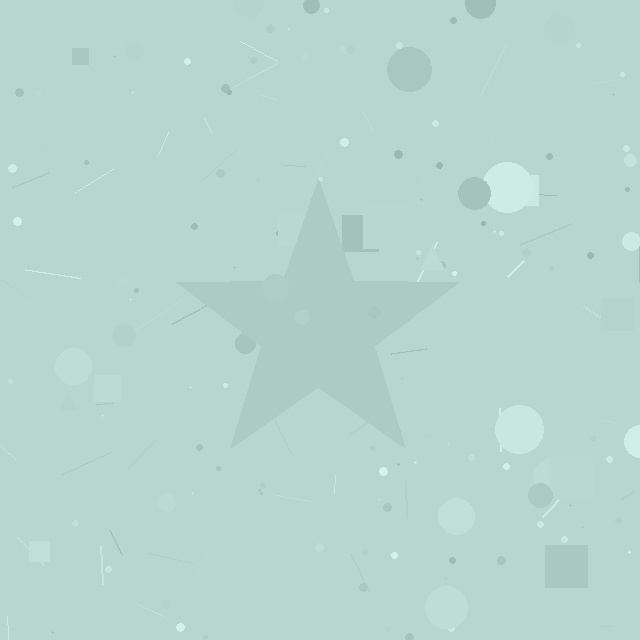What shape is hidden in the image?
A star is hidden in the image.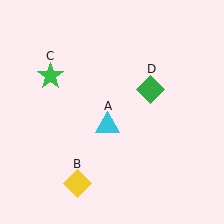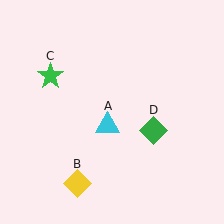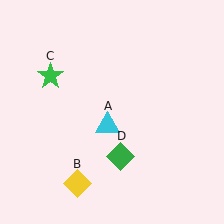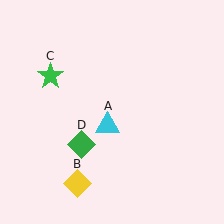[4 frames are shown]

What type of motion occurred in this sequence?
The green diamond (object D) rotated clockwise around the center of the scene.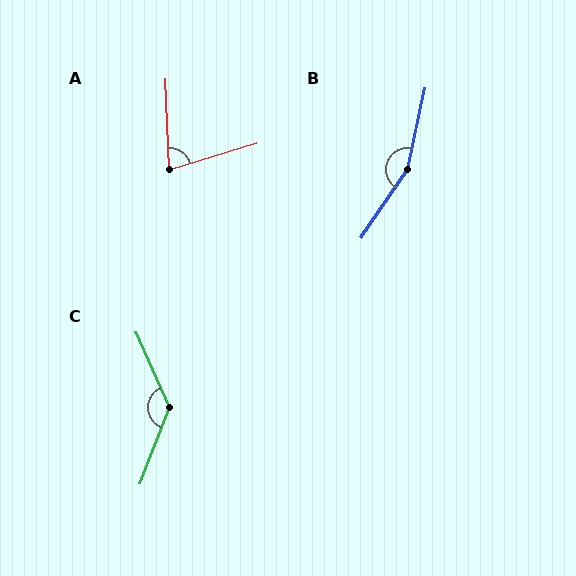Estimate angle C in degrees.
Approximately 134 degrees.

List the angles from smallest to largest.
A (75°), C (134°), B (158°).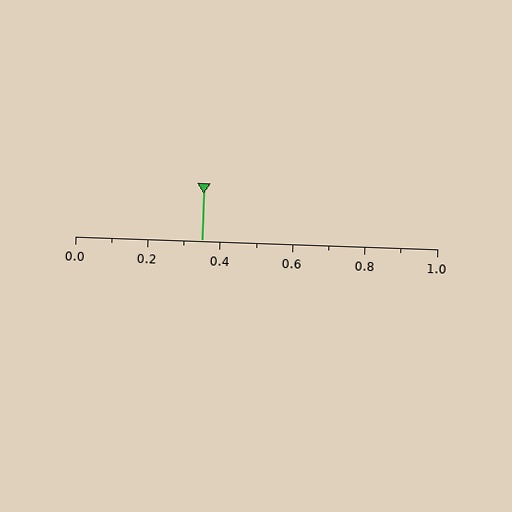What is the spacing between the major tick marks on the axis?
The major ticks are spaced 0.2 apart.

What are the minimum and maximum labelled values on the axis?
The axis runs from 0.0 to 1.0.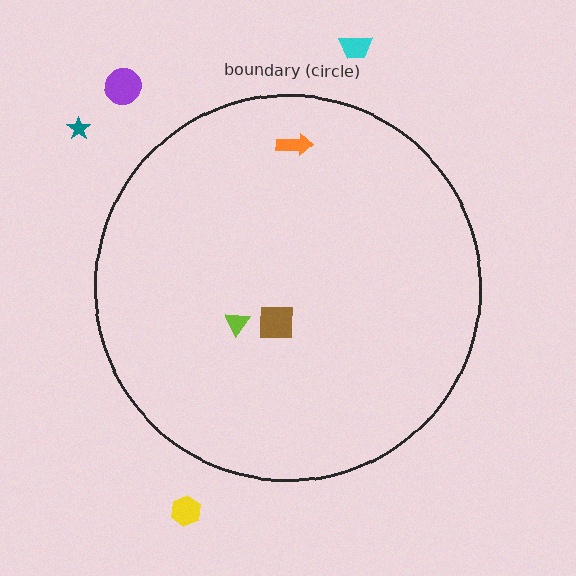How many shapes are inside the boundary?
3 inside, 4 outside.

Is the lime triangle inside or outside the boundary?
Inside.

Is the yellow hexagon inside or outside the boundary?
Outside.